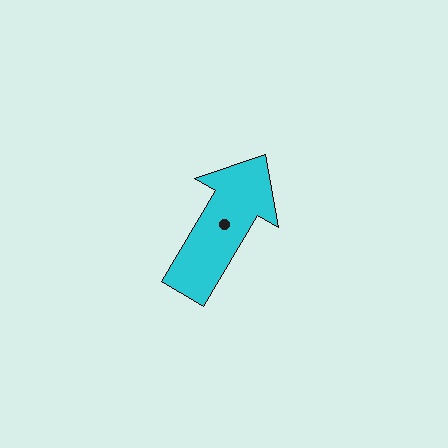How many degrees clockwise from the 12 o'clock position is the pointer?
Approximately 31 degrees.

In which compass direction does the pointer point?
Northeast.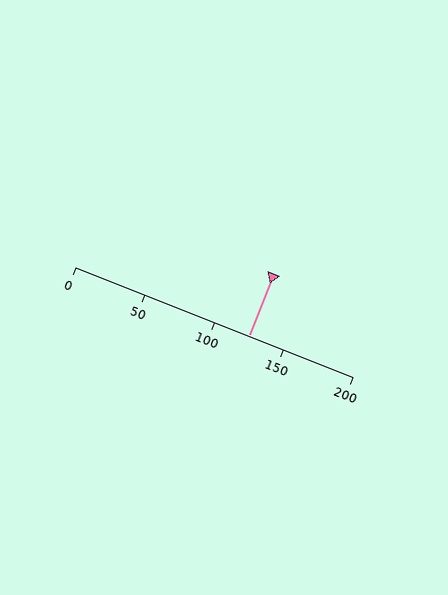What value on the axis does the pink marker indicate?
The marker indicates approximately 125.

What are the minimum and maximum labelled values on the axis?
The axis runs from 0 to 200.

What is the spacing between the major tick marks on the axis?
The major ticks are spaced 50 apart.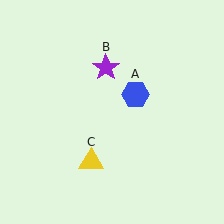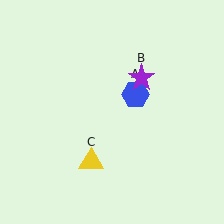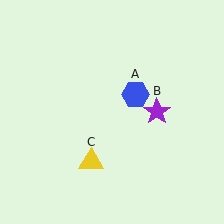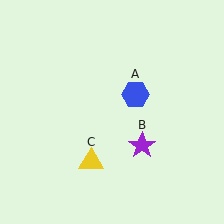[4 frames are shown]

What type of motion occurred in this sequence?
The purple star (object B) rotated clockwise around the center of the scene.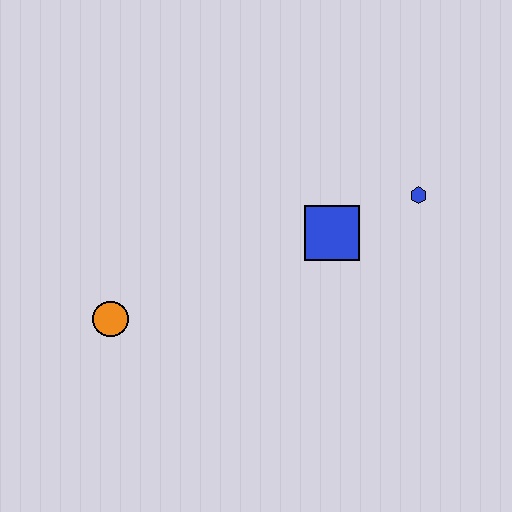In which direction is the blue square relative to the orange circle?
The blue square is to the right of the orange circle.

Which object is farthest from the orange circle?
The blue hexagon is farthest from the orange circle.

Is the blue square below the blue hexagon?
Yes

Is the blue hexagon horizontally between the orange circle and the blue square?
No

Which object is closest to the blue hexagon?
The blue square is closest to the blue hexagon.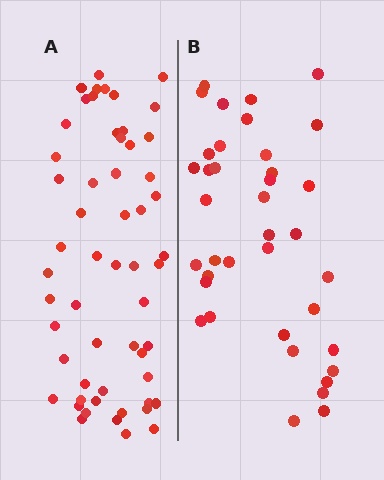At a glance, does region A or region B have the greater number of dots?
Region A (the left region) has more dots.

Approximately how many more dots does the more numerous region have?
Region A has approximately 20 more dots than region B.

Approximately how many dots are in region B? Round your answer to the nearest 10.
About 40 dots. (The exact count is 38, which rounds to 40.)